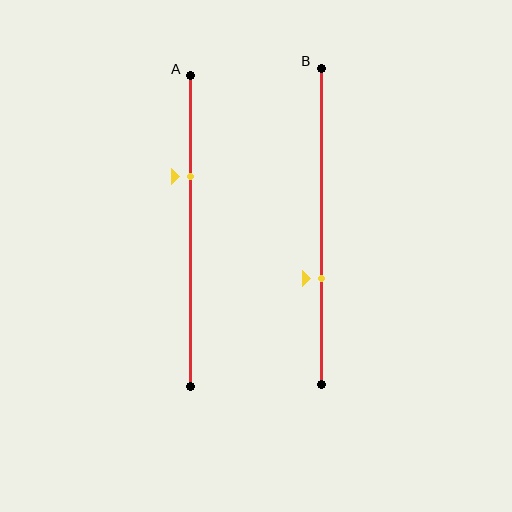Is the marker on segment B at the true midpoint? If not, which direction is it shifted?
No, the marker on segment B is shifted downward by about 17% of the segment length.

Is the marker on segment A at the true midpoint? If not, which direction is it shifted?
No, the marker on segment A is shifted upward by about 18% of the segment length.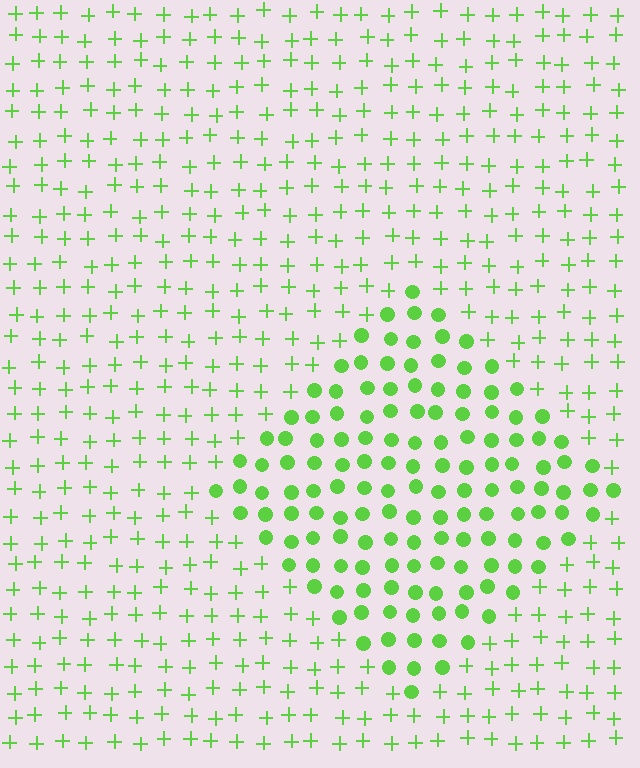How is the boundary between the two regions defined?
The boundary is defined by a change in element shape: circles inside vs. plus signs outside. All elements share the same color and spacing.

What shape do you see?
I see a diamond.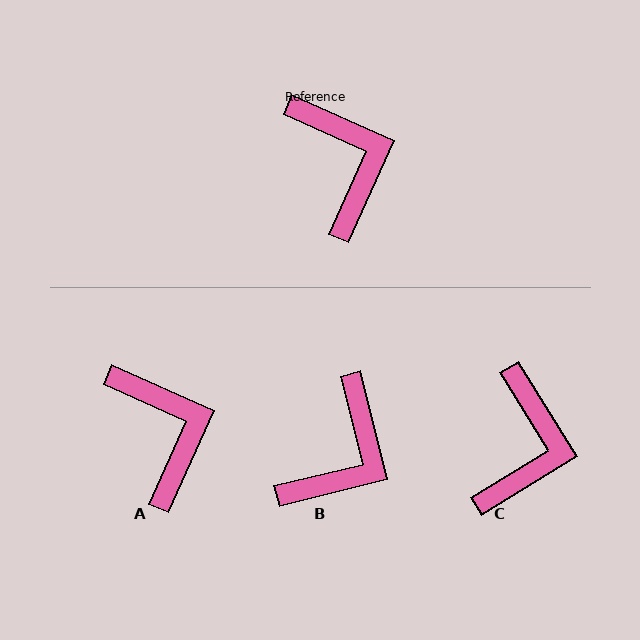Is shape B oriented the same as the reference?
No, it is off by about 52 degrees.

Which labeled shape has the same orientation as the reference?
A.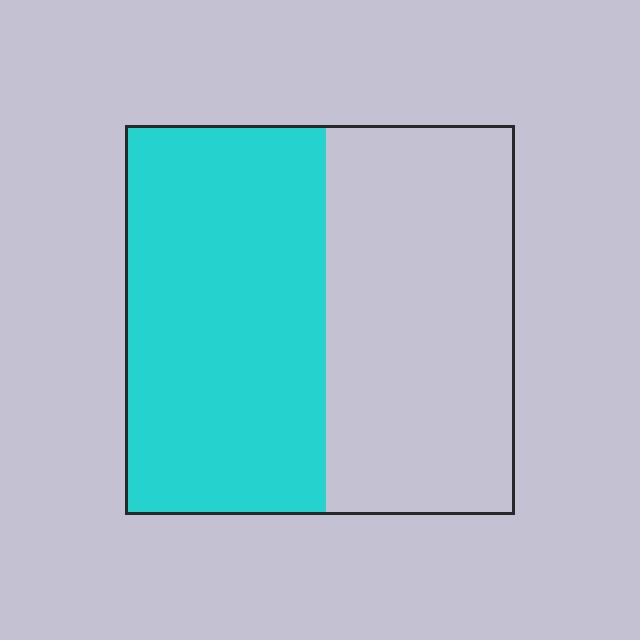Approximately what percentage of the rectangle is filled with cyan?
Approximately 50%.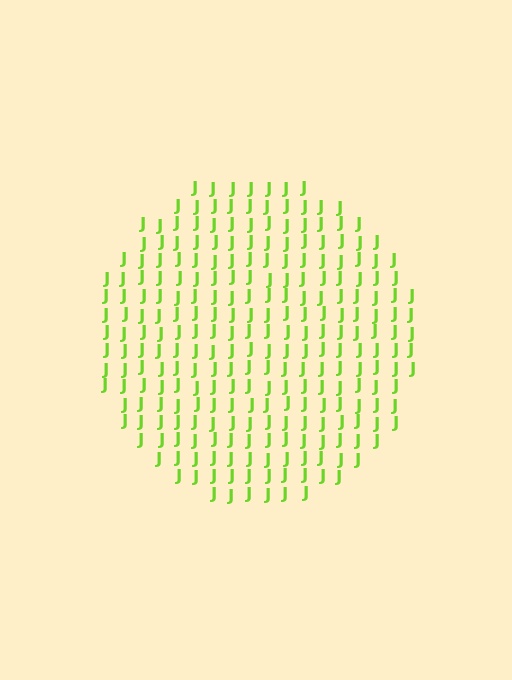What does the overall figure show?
The overall figure shows a circle.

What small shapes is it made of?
It is made of small letter J's.